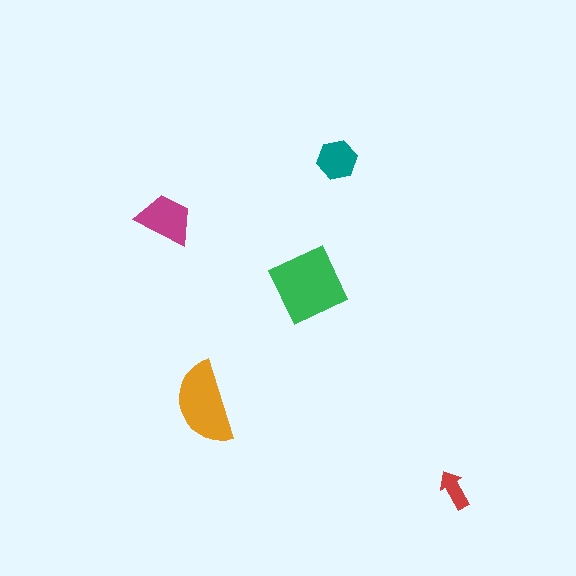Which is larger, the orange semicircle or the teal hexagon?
The orange semicircle.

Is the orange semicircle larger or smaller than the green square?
Smaller.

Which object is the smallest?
The red arrow.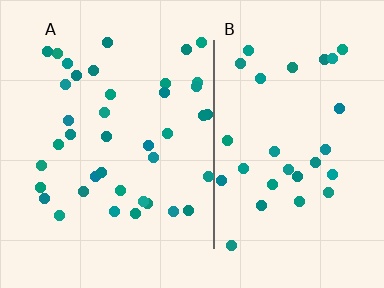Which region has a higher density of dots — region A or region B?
A (the left).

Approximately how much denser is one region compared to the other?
Approximately 1.3× — region A over region B.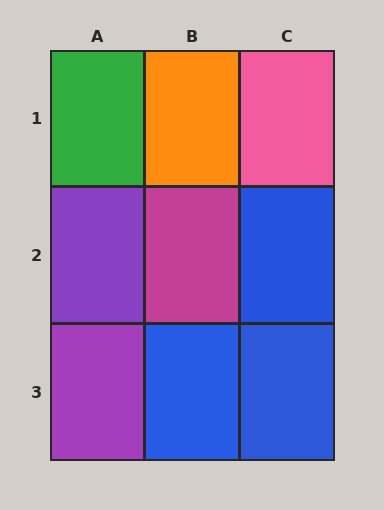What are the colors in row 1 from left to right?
Green, orange, pink.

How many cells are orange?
1 cell is orange.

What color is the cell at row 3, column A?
Purple.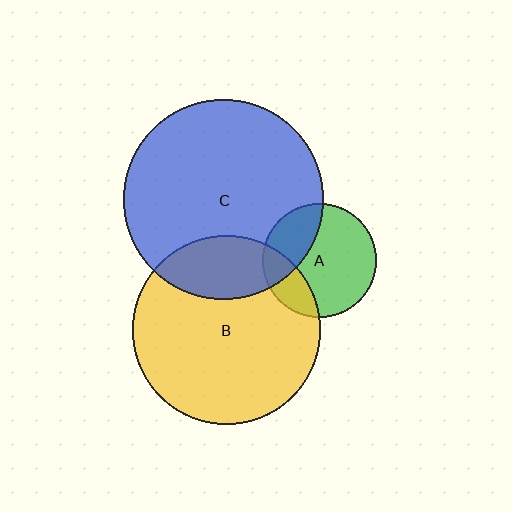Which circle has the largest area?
Circle C (blue).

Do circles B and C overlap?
Yes.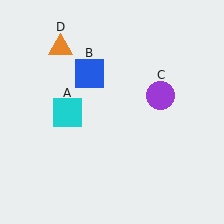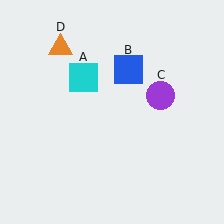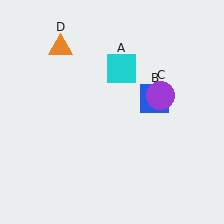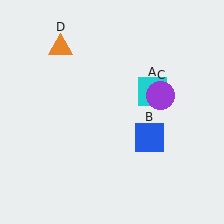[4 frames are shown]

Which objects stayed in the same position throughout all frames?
Purple circle (object C) and orange triangle (object D) remained stationary.